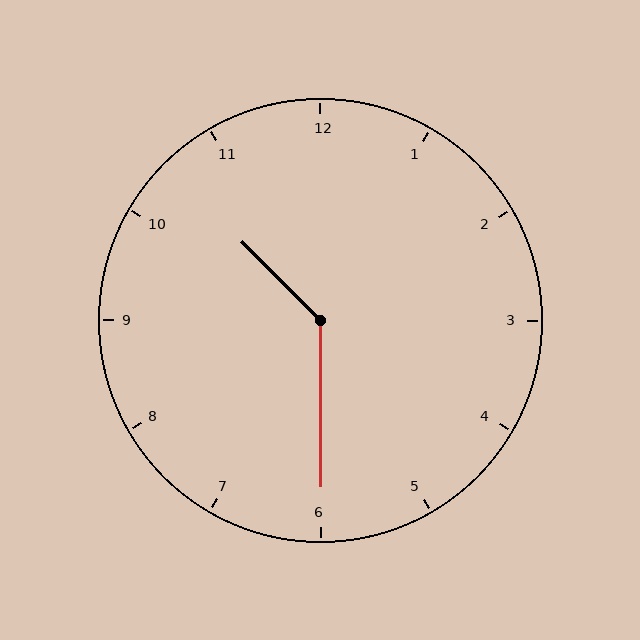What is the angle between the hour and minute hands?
Approximately 135 degrees.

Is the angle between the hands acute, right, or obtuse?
It is obtuse.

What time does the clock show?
10:30.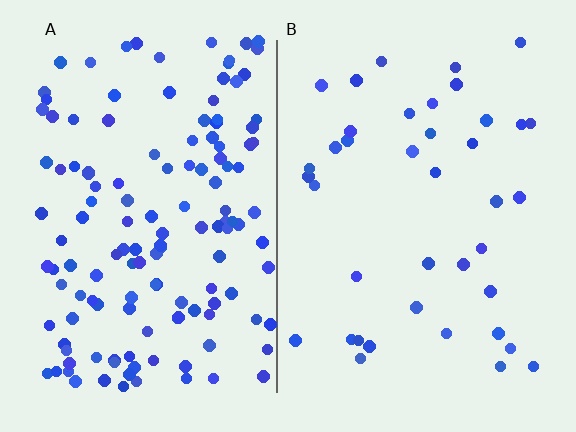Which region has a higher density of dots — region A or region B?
A (the left).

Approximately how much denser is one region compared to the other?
Approximately 3.5× — region A over region B.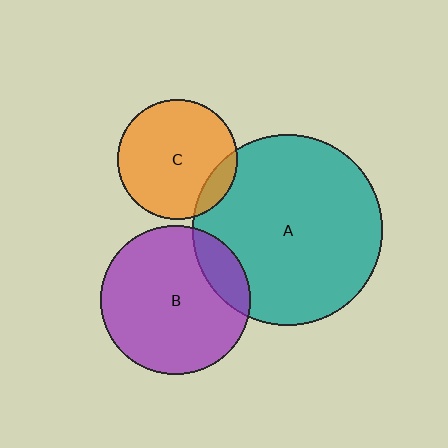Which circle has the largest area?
Circle A (teal).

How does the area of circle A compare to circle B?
Approximately 1.6 times.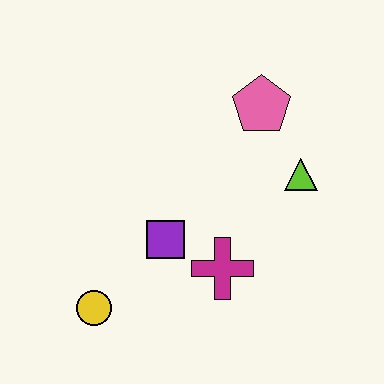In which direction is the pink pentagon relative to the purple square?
The pink pentagon is above the purple square.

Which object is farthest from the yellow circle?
The pink pentagon is farthest from the yellow circle.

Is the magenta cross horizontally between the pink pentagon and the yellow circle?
Yes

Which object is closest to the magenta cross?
The purple square is closest to the magenta cross.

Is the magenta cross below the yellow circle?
No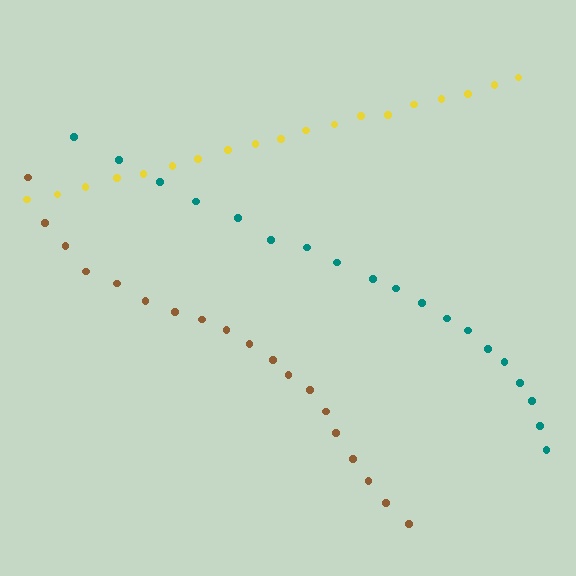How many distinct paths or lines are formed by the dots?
There are 3 distinct paths.